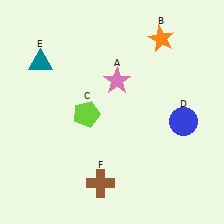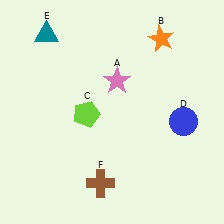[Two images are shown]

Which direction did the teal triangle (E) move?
The teal triangle (E) moved up.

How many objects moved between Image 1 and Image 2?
1 object moved between the two images.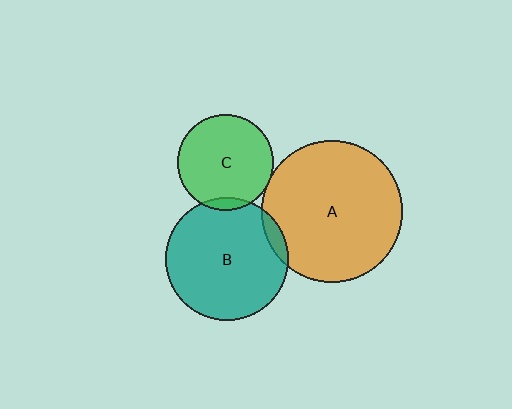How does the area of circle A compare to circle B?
Approximately 1.3 times.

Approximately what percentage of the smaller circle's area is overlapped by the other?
Approximately 5%.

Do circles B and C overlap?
Yes.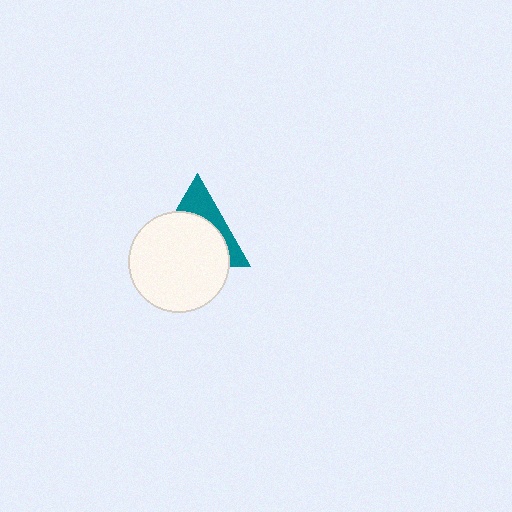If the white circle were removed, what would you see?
You would see the complete teal triangle.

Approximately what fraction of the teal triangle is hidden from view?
Roughly 67% of the teal triangle is hidden behind the white circle.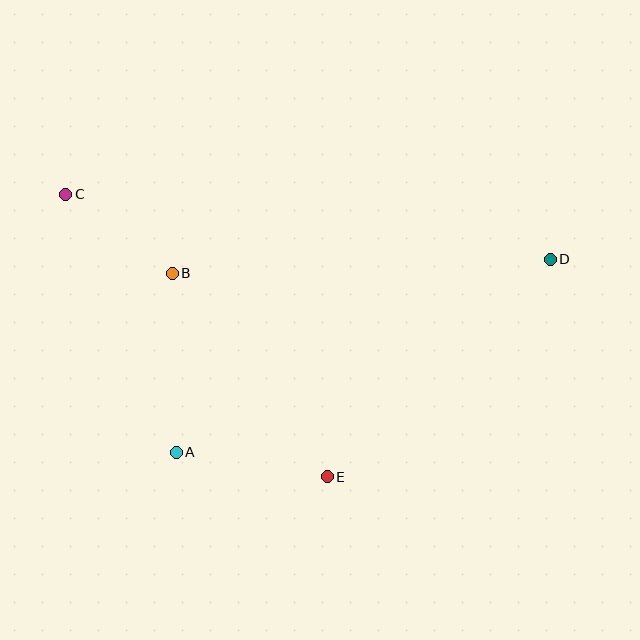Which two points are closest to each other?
Points B and C are closest to each other.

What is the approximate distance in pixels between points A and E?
The distance between A and E is approximately 153 pixels.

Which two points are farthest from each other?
Points C and D are farthest from each other.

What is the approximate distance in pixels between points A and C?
The distance between A and C is approximately 281 pixels.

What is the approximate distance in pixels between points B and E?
The distance between B and E is approximately 256 pixels.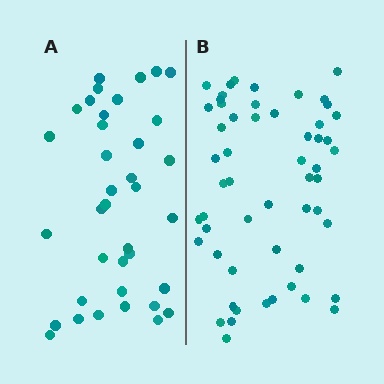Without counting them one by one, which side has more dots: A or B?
Region B (the right region) has more dots.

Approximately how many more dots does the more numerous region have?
Region B has approximately 20 more dots than region A.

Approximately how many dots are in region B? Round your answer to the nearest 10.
About 60 dots. (The exact count is 55, which rounds to 60.)